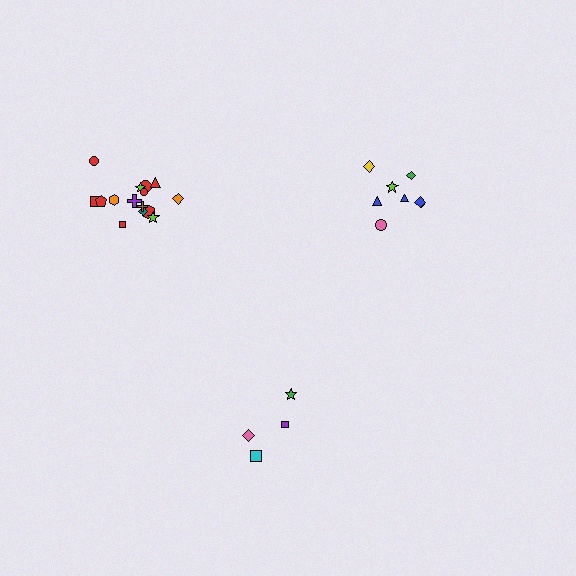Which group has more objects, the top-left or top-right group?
The top-left group.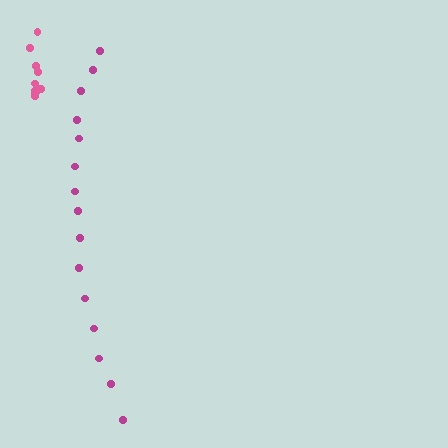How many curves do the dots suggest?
There are 2 distinct paths.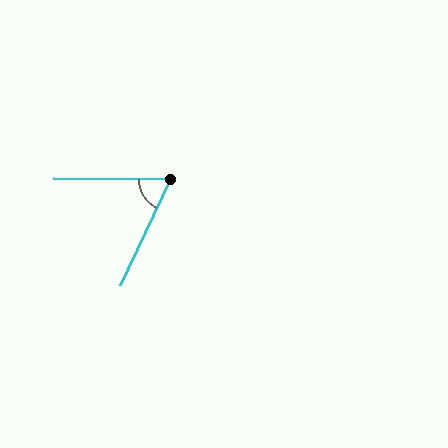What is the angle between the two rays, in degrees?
Approximately 65 degrees.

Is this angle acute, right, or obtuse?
It is acute.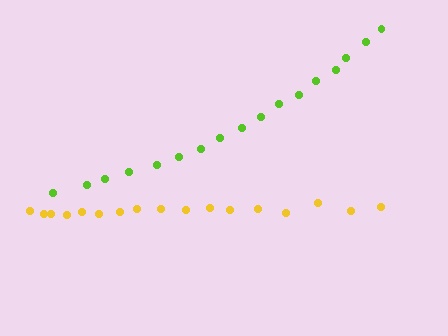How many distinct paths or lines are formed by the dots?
There are 2 distinct paths.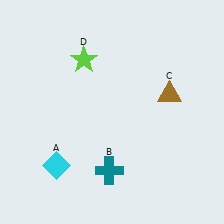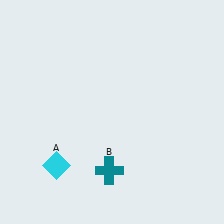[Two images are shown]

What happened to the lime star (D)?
The lime star (D) was removed in Image 2. It was in the top-left area of Image 1.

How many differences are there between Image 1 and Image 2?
There are 2 differences between the two images.